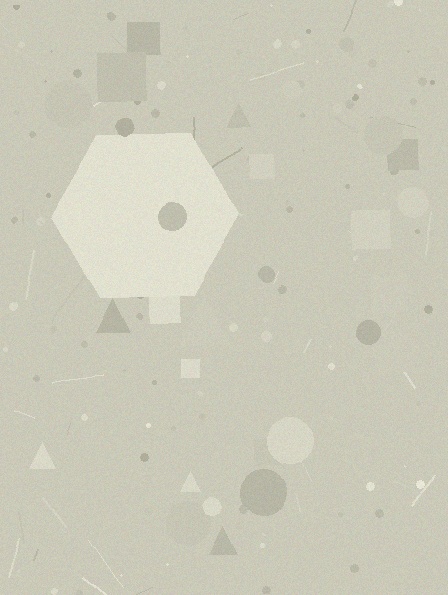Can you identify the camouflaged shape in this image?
The camouflaged shape is a hexagon.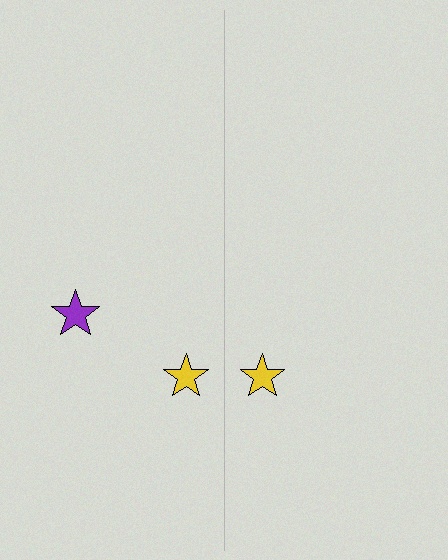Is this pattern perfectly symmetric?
No, the pattern is not perfectly symmetric. A purple star is missing from the right side.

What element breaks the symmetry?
A purple star is missing from the right side.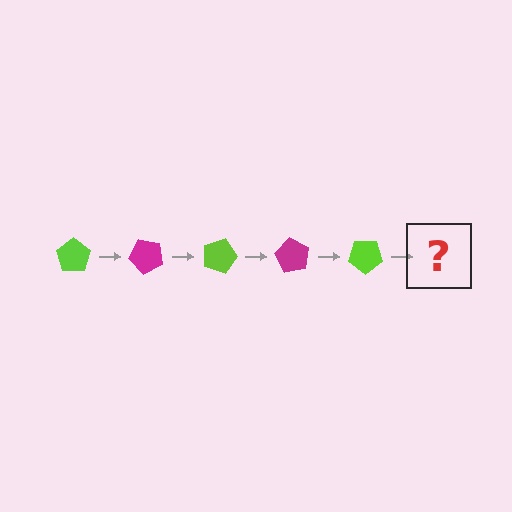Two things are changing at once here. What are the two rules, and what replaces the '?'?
The two rules are that it rotates 45 degrees each step and the color cycles through lime and magenta. The '?' should be a magenta pentagon, rotated 225 degrees from the start.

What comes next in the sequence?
The next element should be a magenta pentagon, rotated 225 degrees from the start.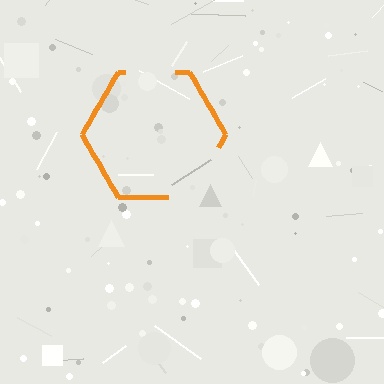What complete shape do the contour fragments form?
The contour fragments form a hexagon.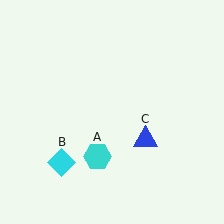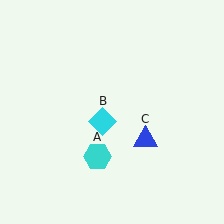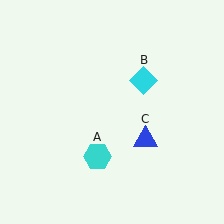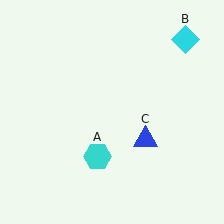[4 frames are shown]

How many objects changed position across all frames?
1 object changed position: cyan diamond (object B).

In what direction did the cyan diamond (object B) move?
The cyan diamond (object B) moved up and to the right.